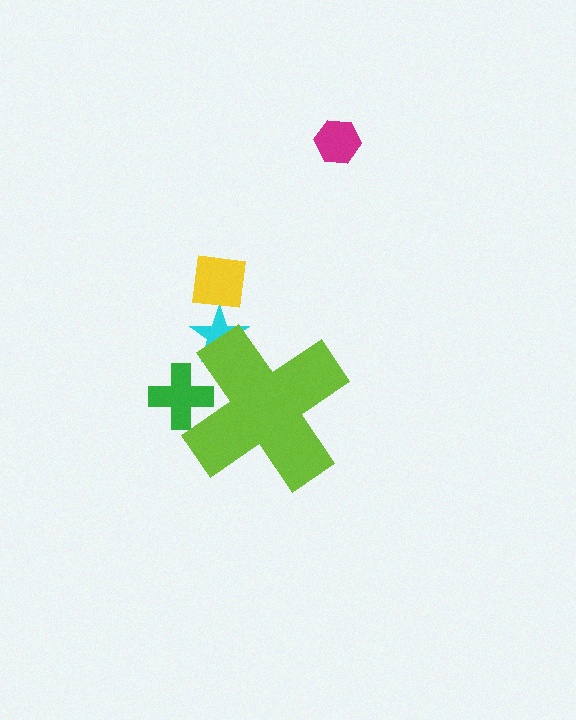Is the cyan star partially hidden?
Yes, the cyan star is partially hidden behind the lime cross.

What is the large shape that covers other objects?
A lime cross.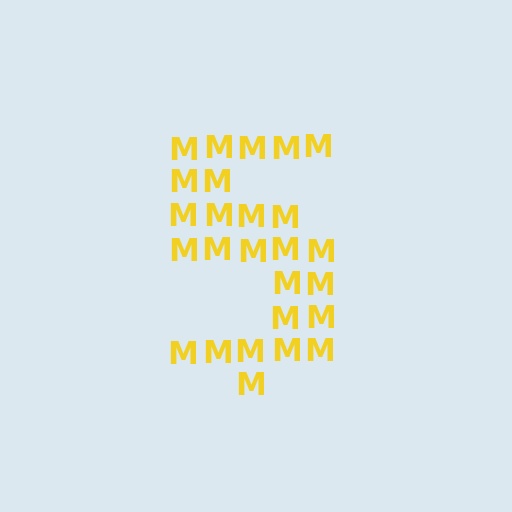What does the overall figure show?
The overall figure shows the digit 5.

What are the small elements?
The small elements are letter M's.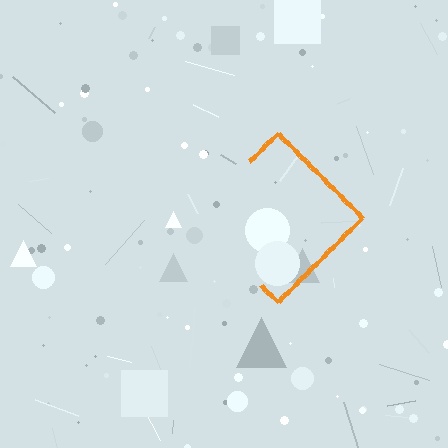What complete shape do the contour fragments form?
The contour fragments form a diamond.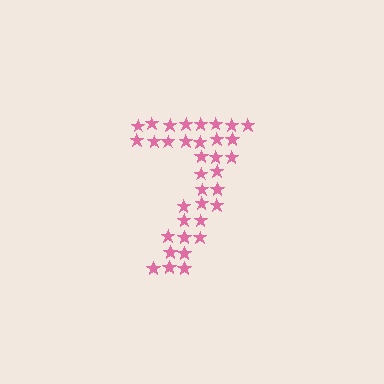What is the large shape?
The large shape is the digit 7.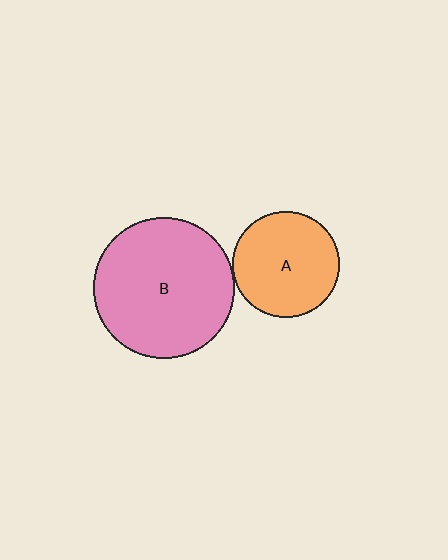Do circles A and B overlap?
Yes.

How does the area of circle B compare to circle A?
Approximately 1.7 times.